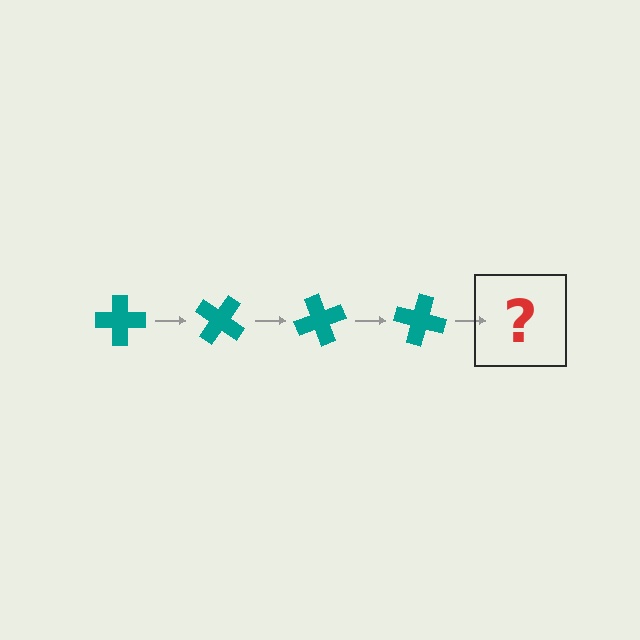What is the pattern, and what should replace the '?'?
The pattern is that the cross rotates 35 degrees each step. The '?' should be a teal cross rotated 140 degrees.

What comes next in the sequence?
The next element should be a teal cross rotated 140 degrees.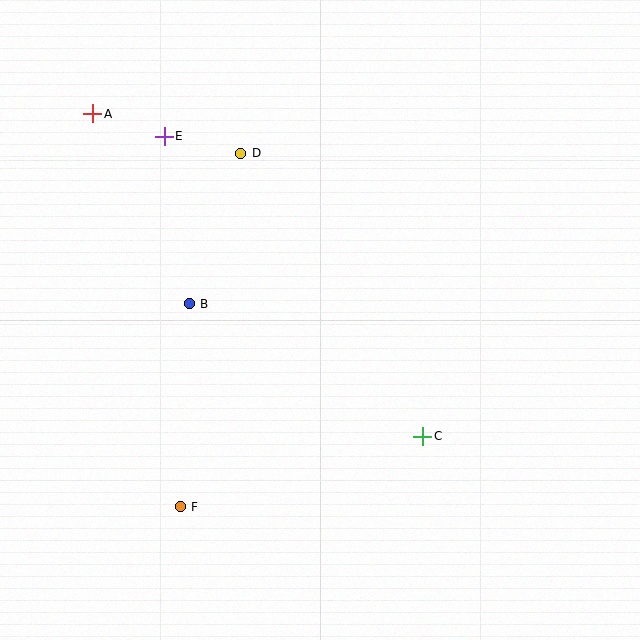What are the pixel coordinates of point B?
Point B is at (189, 304).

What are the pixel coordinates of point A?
Point A is at (93, 114).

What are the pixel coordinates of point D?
Point D is at (241, 153).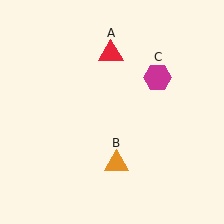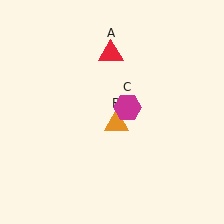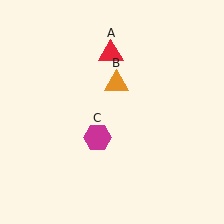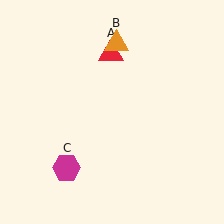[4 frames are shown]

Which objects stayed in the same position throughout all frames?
Red triangle (object A) remained stationary.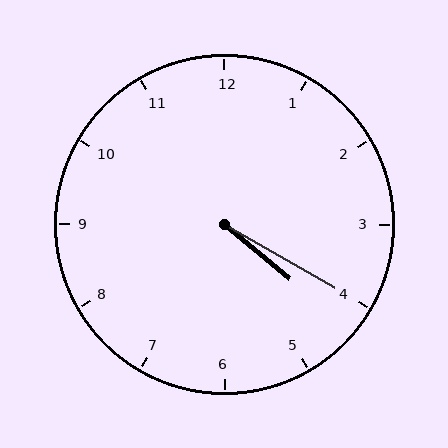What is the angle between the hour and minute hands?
Approximately 10 degrees.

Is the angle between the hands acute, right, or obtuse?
It is acute.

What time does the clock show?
4:20.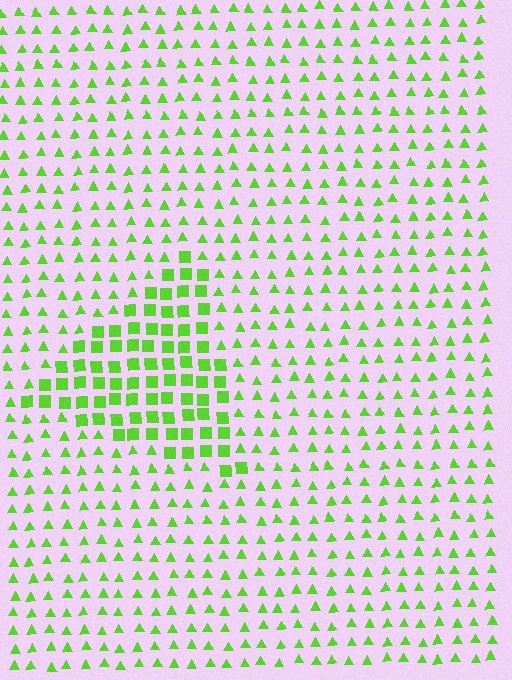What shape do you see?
I see a triangle.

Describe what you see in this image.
The image is filled with small lime elements arranged in a uniform grid. A triangle-shaped region contains squares, while the surrounding area contains triangles. The boundary is defined purely by the change in element shape.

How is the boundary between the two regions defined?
The boundary is defined by a change in element shape: squares inside vs. triangles outside. All elements share the same color and spacing.